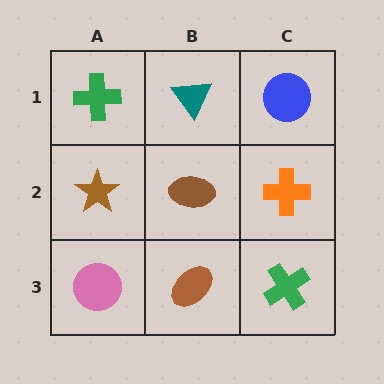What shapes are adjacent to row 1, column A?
A brown star (row 2, column A), a teal triangle (row 1, column B).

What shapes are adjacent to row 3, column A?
A brown star (row 2, column A), a brown ellipse (row 3, column B).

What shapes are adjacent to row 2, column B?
A teal triangle (row 1, column B), a brown ellipse (row 3, column B), a brown star (row 2, column A), an orange cross (row 2, column C).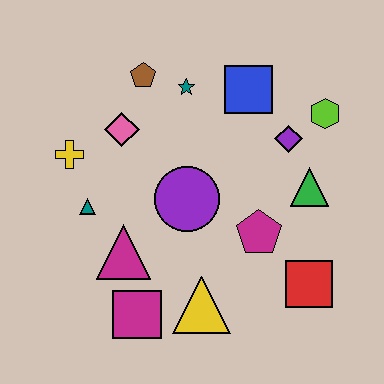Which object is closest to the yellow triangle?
The magenta square is closest to the yellow triangle.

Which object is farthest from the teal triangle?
The lime hexagon is farthest from the teal triangle.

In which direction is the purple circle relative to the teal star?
The purple circle is below the teal star.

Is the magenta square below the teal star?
Yes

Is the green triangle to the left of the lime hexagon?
Yes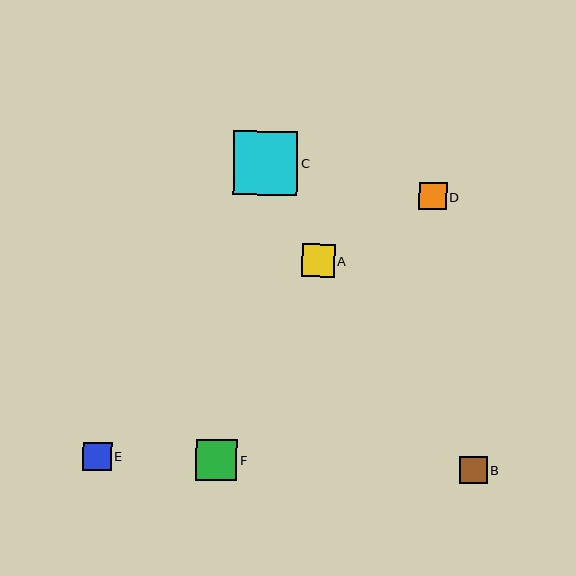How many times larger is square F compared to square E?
Square F is approximately 1.5 times the size of square E.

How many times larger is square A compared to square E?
Square A is approximately 1.2 times the size of square E.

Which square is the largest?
Square C is the largest with a size of approximately 64 pixels.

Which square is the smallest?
Square D is the smallest with a size of approximately 27 pixels.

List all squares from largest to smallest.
From largest to smallest: C, F, A, E, B, D.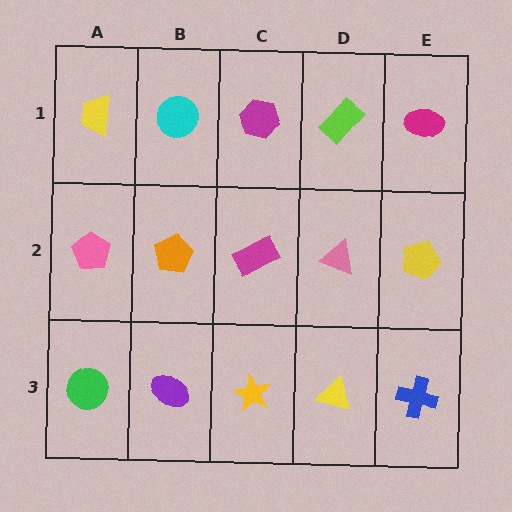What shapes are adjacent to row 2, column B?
A cyan circle (row 1, column B), a purple ellipse (row 3, column B), a pink pentagon (row 2, column A), a magenta rectangle (row 2, column C).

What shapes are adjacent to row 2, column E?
A magenta ellipse (row 1, column E), a blue cross (row 3, column E), a pink triangle (row 2, column D).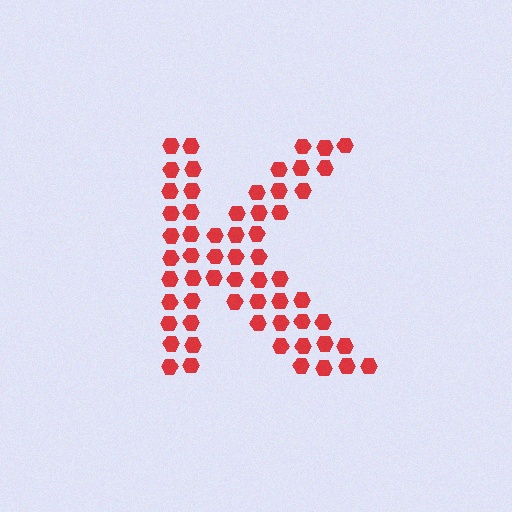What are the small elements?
The small elements are hexagons.